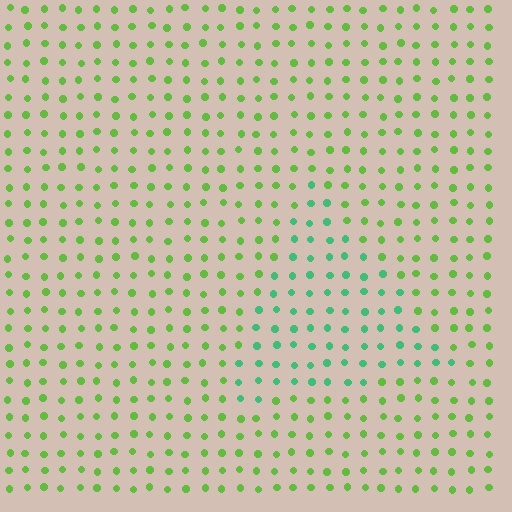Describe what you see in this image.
The image is filled with small lime elements in a uniform arrangement. A triangle-shaped region is visible where the elements are tinted to a slightly different hue, forming a subtle color boundary.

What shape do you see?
I see a triangle.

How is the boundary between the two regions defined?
The boundary is defined purely by a slight shift in hue (about 43 degrees). Spacing, size, and orientation are identical on both sides.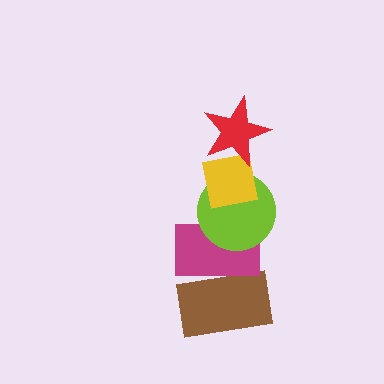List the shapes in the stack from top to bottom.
From top to bottom: the red star, the yellow square, the lime circle, the magenta rectangle, the brown rectangle.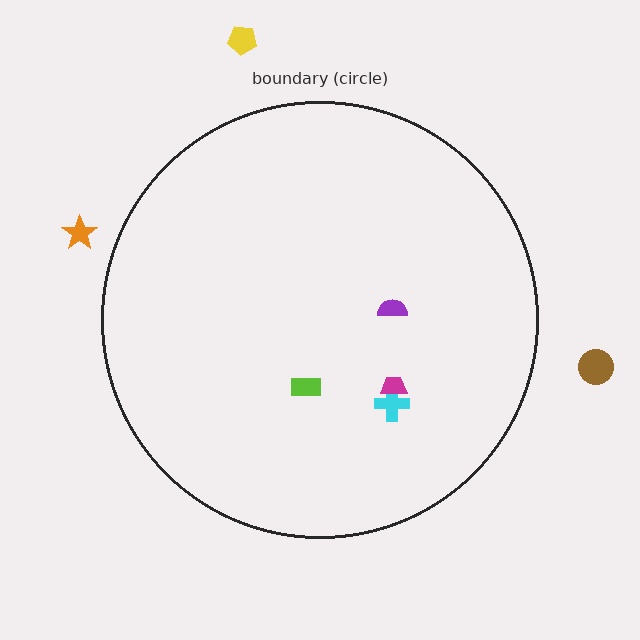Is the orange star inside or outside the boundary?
Outside.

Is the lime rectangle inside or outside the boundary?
Inside.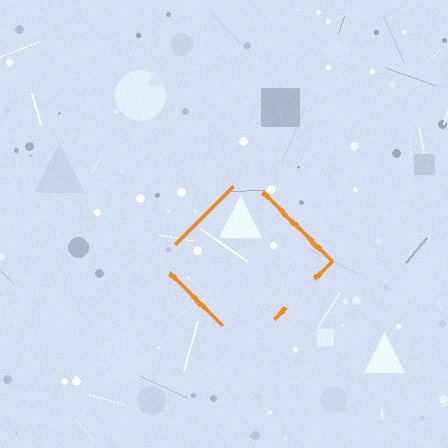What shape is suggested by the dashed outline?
The dashed outline suggests a diamond.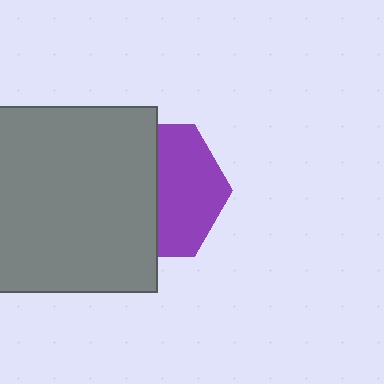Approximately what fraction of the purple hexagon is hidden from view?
Roughly 51% of the purple hexagon is hidden behind the gray square.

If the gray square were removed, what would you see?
You would see the complete purple hexagon.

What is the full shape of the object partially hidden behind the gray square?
The partially hidden object is a purple hexagon.